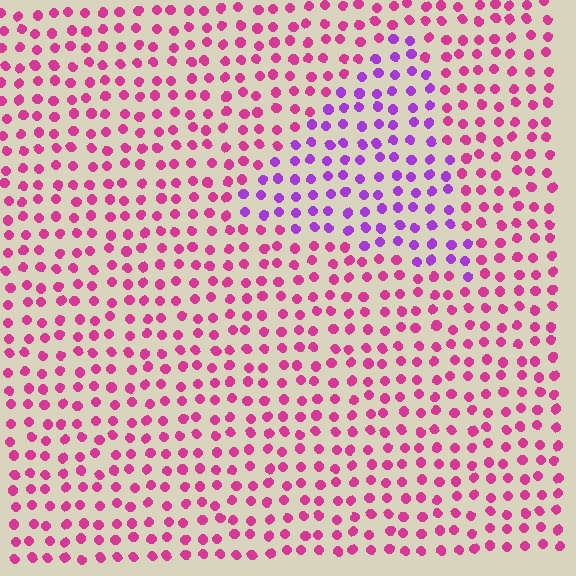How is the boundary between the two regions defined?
The boundary is defined purely by a slight shift in hue (about 44 degrees). Spacing, size, and orientation are identical on both sides.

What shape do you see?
I see a triangle.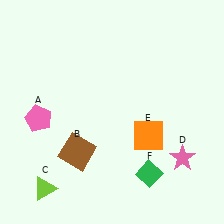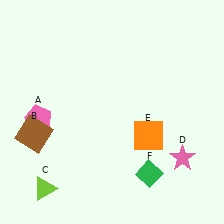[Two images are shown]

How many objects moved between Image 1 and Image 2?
1 object moved between the two images.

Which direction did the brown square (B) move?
The brown square (B) moved left.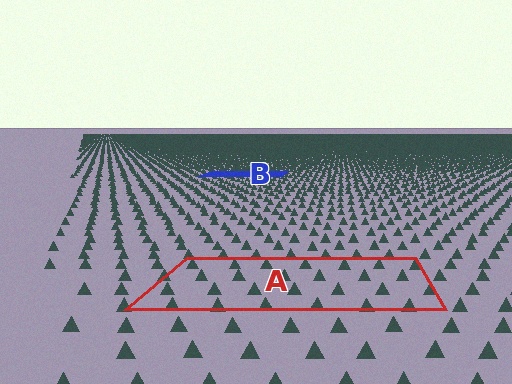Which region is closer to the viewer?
Region A is closer. The texture elements there are larger and more spread out.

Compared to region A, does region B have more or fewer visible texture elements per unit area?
Region B has more texture elements per unit area — they are packed more densely because it is farther away.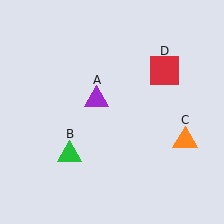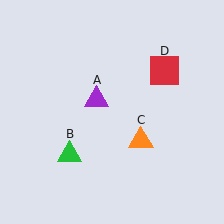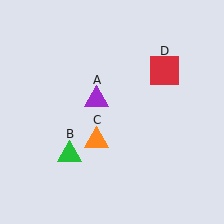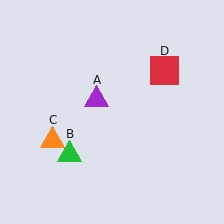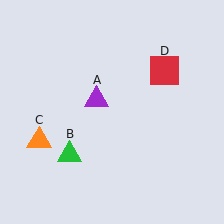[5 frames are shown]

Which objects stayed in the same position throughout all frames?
Purple triangle (object A) and green triangle (object B) and red square (object D) remained stationary.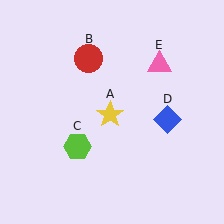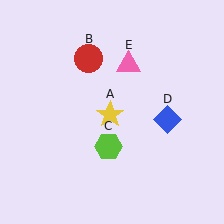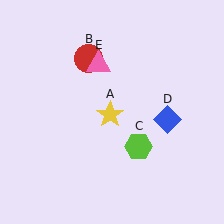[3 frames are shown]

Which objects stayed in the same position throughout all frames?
Yellow star (object A) and red circle (object B) and blue diamond (object D) remained stationary.